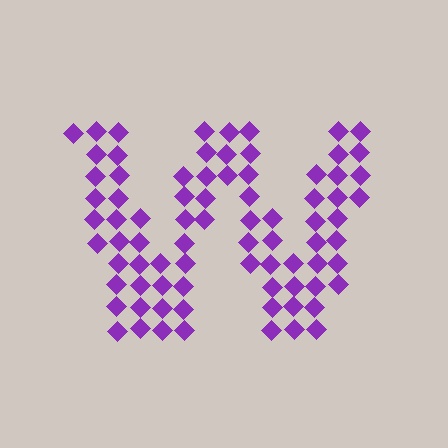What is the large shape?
The large shape is the letter W.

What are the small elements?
The small elements are diamonds.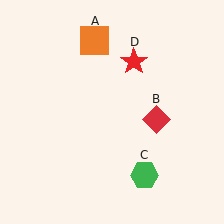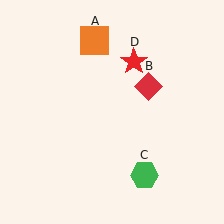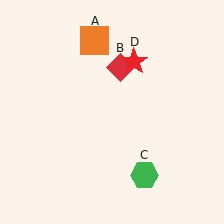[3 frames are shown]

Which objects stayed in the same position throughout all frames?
Orange square (object A) and green hexagon (object C) and red star (object D) remained stationary.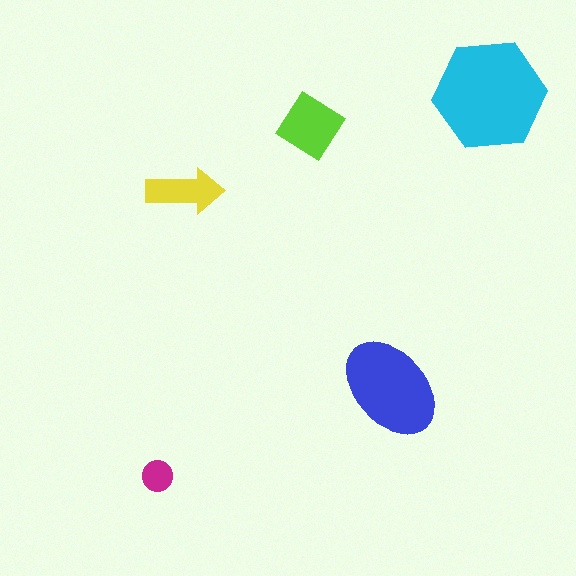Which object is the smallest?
The magenta circle.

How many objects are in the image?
There are 5 objects in the image.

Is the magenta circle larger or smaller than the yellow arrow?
Smaller.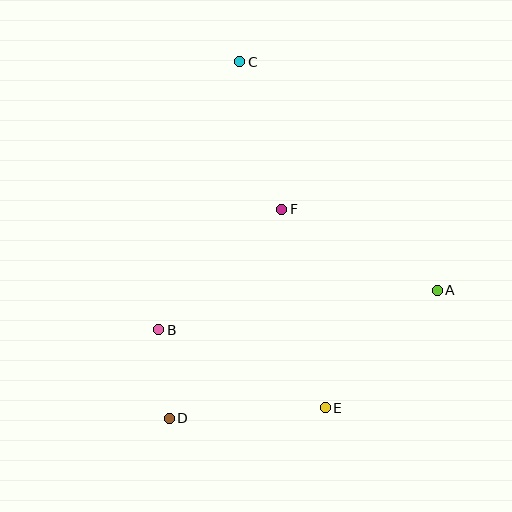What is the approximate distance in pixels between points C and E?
The distance between C and E is approximately 356 pixels.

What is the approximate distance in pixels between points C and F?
The distance between C and F is approximately 153 pixels.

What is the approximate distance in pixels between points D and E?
The distance between D and E is approximately 156 pixels.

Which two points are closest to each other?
Points B and D are closest to each other.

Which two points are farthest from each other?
Points C and D are farthest from each other.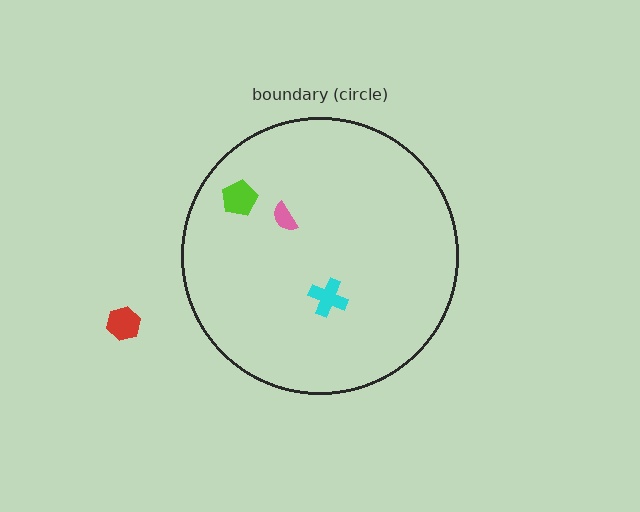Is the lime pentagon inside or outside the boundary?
Inside.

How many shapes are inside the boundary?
3 inside, 1 outside.